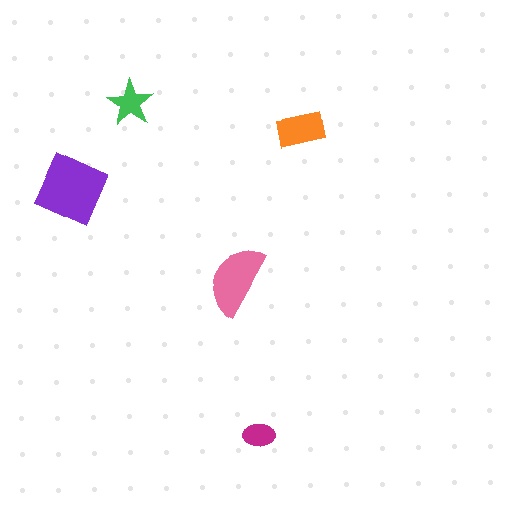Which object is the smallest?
The magenta ellipse.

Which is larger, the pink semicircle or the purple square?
The purple square.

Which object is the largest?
The purple square.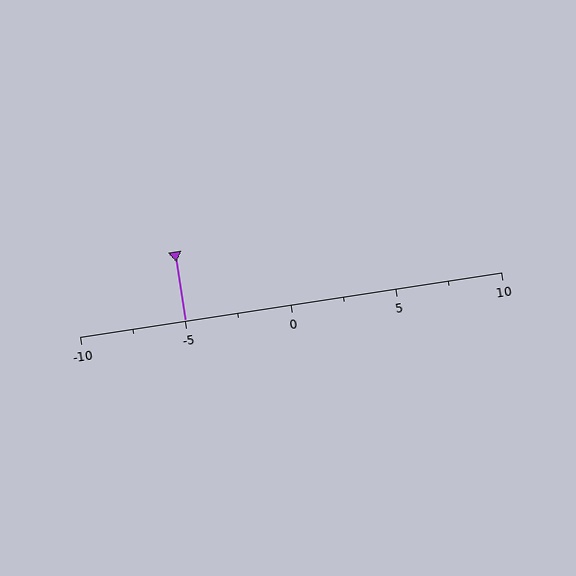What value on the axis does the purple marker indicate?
The marker indicates approximately -5.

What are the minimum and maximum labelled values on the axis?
The axis runs from -10 to 10.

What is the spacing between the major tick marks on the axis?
The major ticks are spaced 5 apart.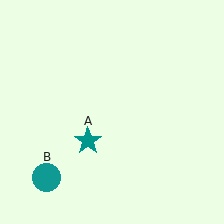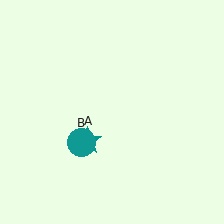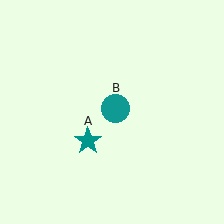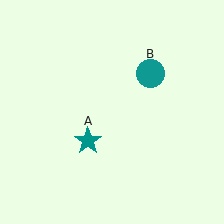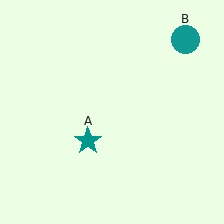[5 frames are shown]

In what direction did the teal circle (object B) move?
The teal circle (object B) moved up and to the right.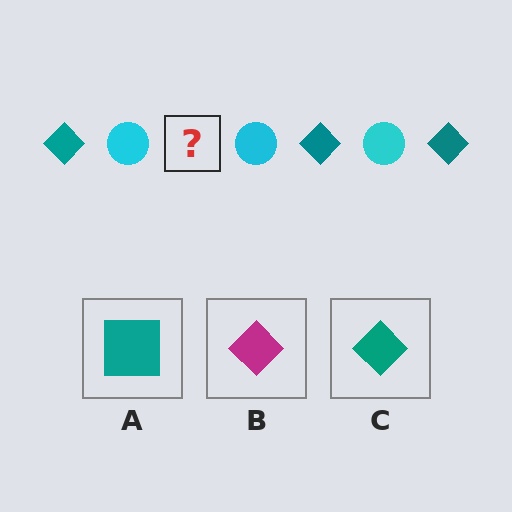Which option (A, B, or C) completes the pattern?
C.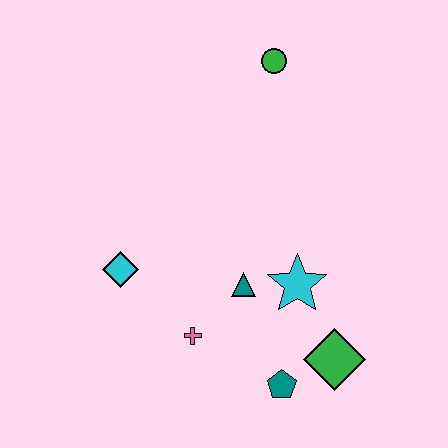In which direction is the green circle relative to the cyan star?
The green circle is above the cyan star.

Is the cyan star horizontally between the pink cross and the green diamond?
Yes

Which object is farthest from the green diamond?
The green circle is farthest from the green diamond.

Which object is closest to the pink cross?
The teal triangle is closest to the pink cross.